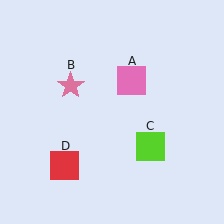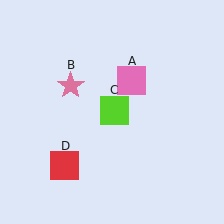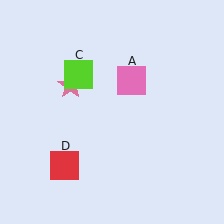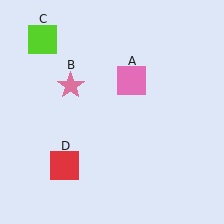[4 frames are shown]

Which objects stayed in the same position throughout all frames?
Pink square (object A) and pink star (object B) and red square (object D) remained stationary.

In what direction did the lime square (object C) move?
The lime square (object C) moved up and to the left.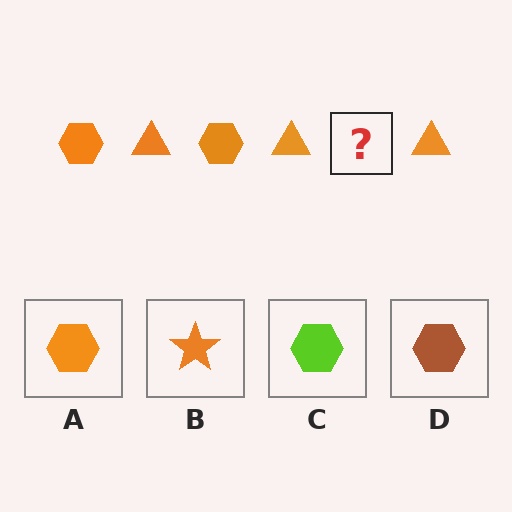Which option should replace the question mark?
Option A.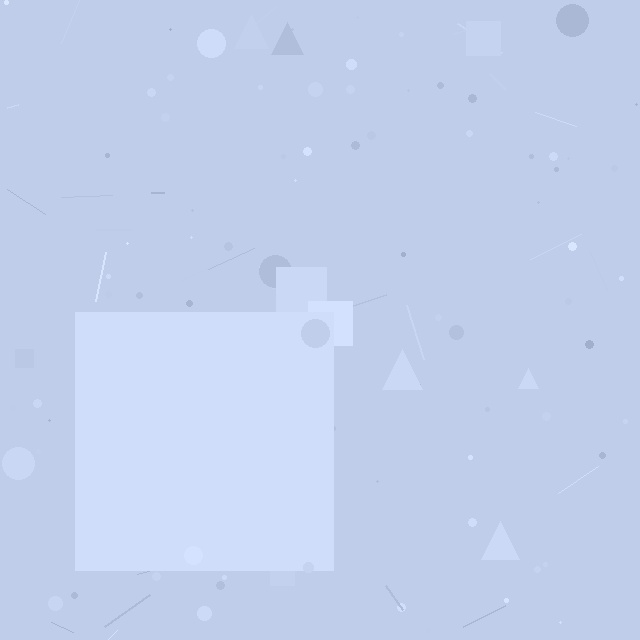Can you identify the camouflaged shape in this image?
The camouflaged shape is a square.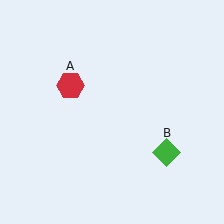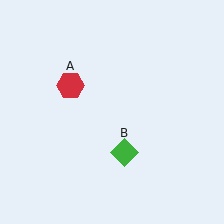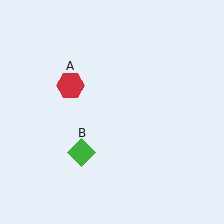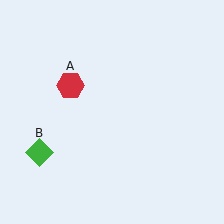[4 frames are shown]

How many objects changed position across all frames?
1 object changed position: green diamond (object B).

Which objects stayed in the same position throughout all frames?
Red hexagon (object A) remained stationary.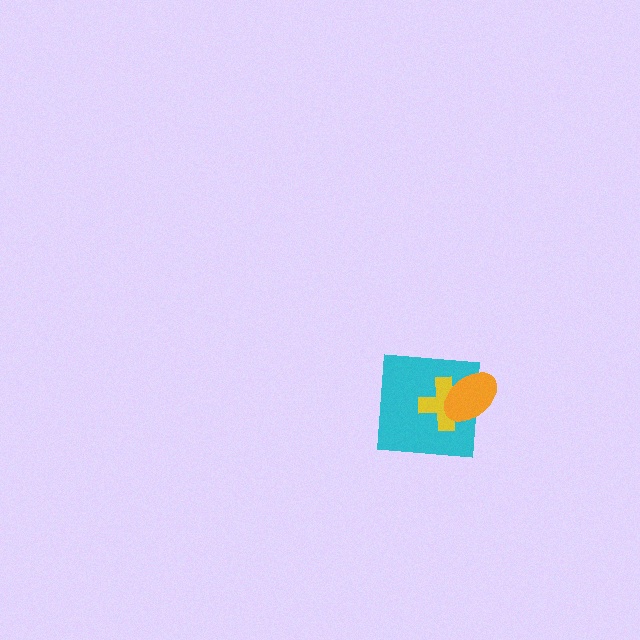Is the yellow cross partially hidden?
Yes, it is partially covered by another shape.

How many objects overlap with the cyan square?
2 objects overlap with the cyan square.